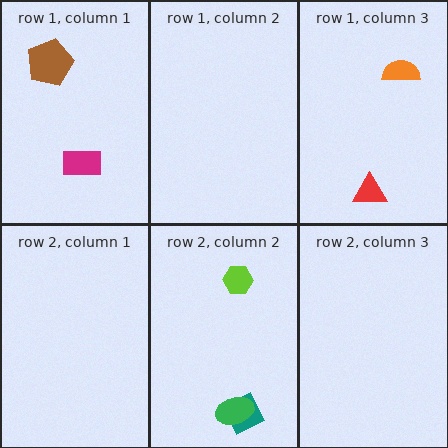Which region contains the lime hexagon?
The row 2, column 2 region.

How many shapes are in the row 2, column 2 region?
3.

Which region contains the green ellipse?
The row 2, column 2 region.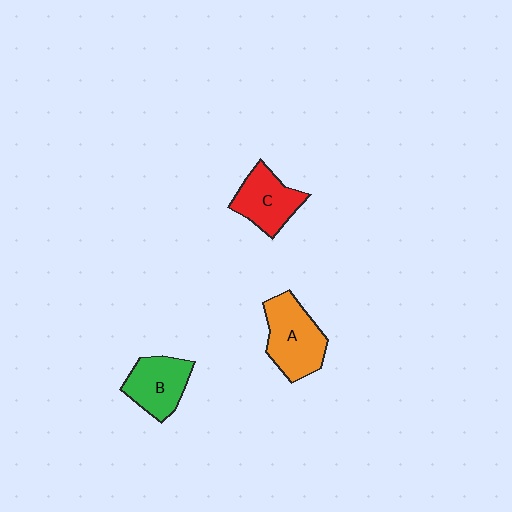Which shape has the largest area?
Shape A (orange).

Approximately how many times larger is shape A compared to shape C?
Approximately 1.3 times.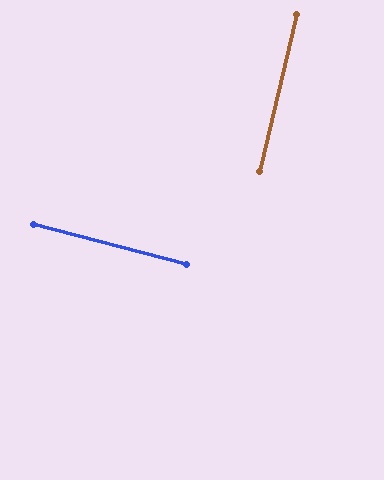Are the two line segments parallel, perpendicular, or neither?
Perpendicular — they meet at approximately 88°.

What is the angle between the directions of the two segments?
Approximately 88 degrees.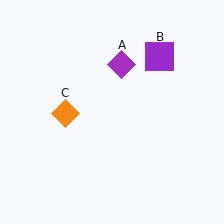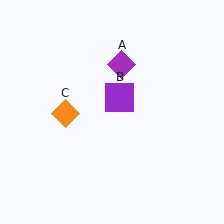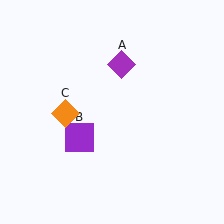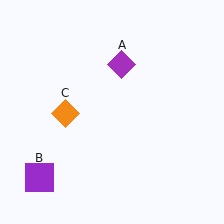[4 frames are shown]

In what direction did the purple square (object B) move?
The purple square (object B) moved down and to the left.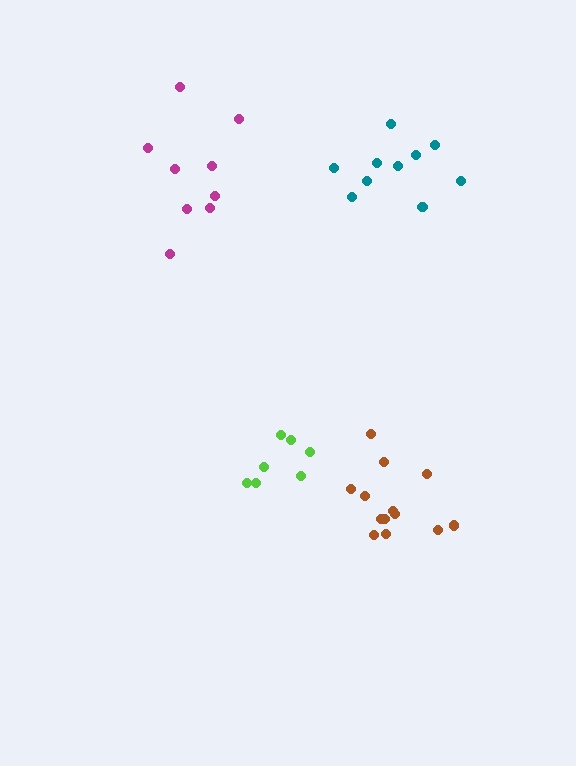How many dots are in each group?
Group 1: 10 dots, Group 2: 7 dots, Group 3: 13 dots, Group 4: 9 dots (39 total).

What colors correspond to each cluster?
The clusters are colored: teal, lime, brown, magenta.